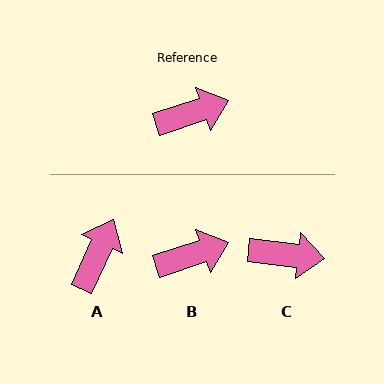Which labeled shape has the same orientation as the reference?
B.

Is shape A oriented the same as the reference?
No, it is off by about 47 degrees.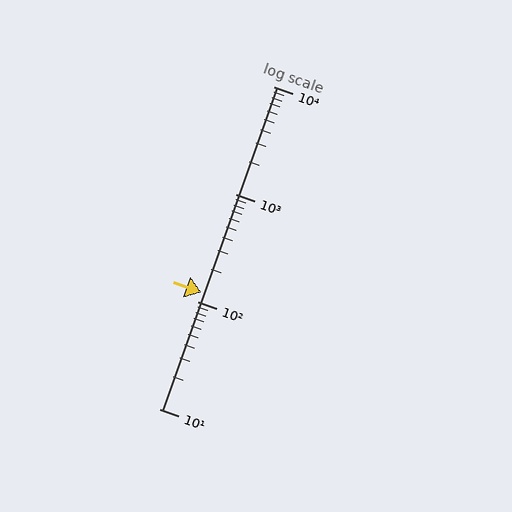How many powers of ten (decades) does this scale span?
The scale spans 3 decades, from 10 to 10000.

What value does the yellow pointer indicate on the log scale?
The pointer indicates approximately 120.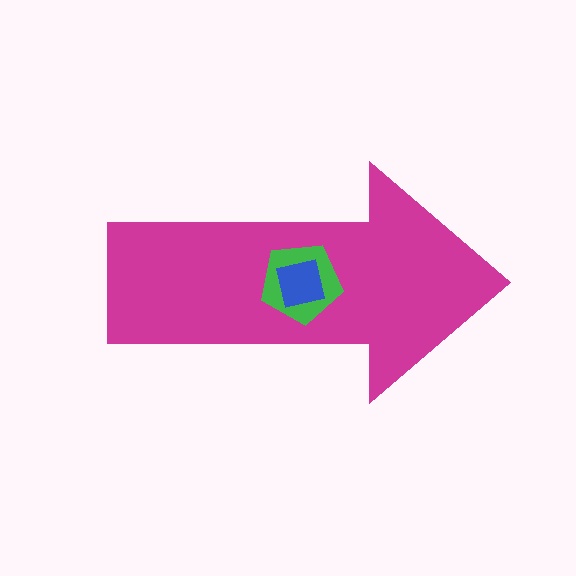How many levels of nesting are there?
3.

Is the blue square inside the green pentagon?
Yes.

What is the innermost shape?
The blue square.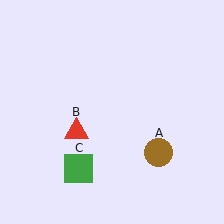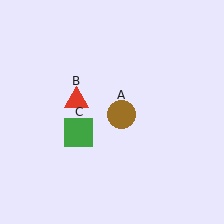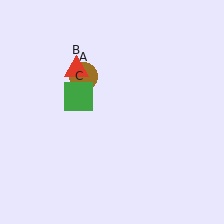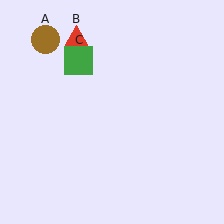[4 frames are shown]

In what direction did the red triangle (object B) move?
The red triangle (object B) moved up.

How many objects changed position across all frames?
3 objects changed position: brown circle (object A), red triangle (object B), green square (object C).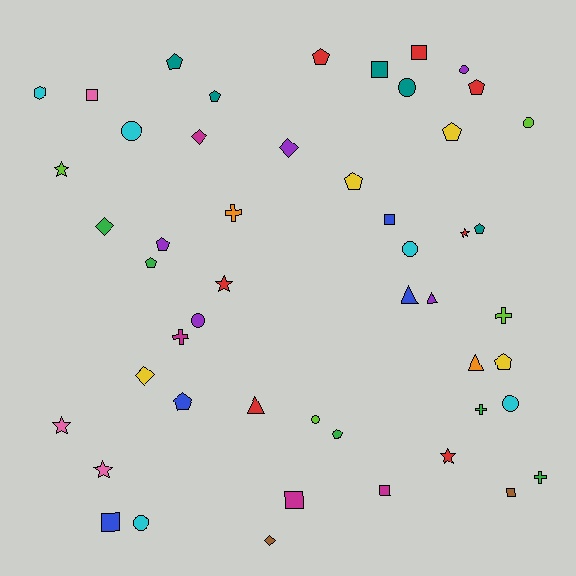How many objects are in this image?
There are 50 objects.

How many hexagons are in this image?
There is 1 hexagon.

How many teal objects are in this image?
There are 5 teal objects.